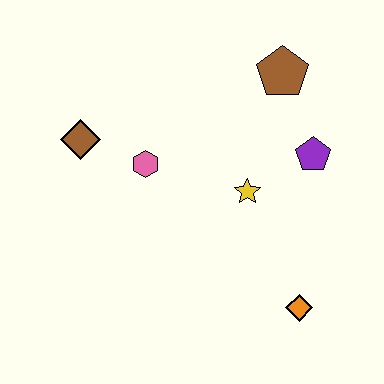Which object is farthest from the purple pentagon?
The brown diamond is farthest from the purple pentagon.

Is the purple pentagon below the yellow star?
No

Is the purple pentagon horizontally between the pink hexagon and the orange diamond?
No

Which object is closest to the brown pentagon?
The purple pentagon is closest to the brown pentagon.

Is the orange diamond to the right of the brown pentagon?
Yes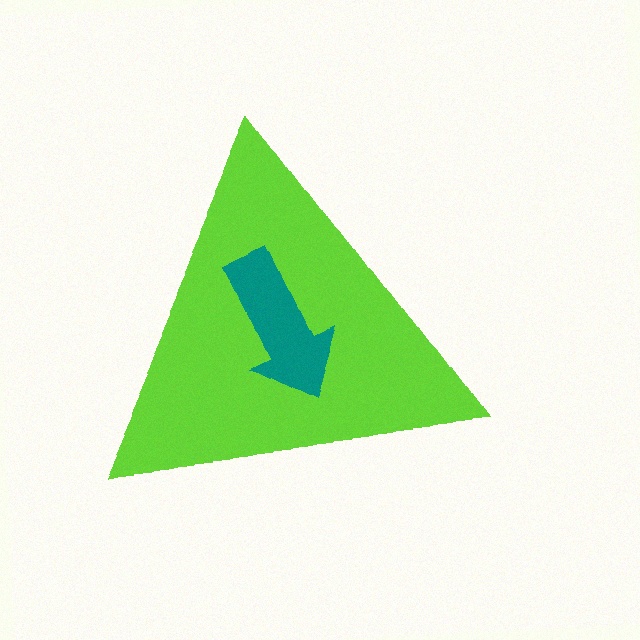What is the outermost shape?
The lime triangle.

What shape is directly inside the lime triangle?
The teal arrow.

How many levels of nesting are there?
2.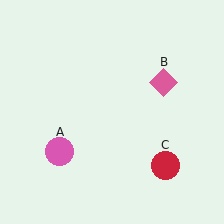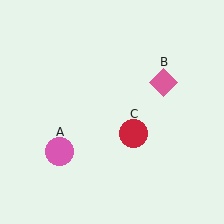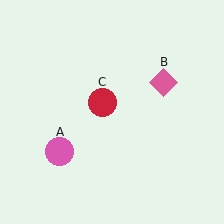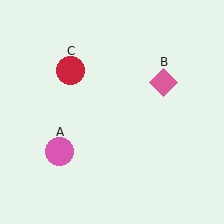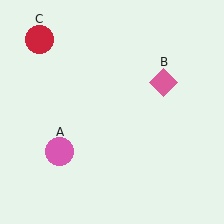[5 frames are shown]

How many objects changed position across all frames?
1 object changed position: red circle (object C).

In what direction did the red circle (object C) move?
The red circle (object C) moved up and to the left.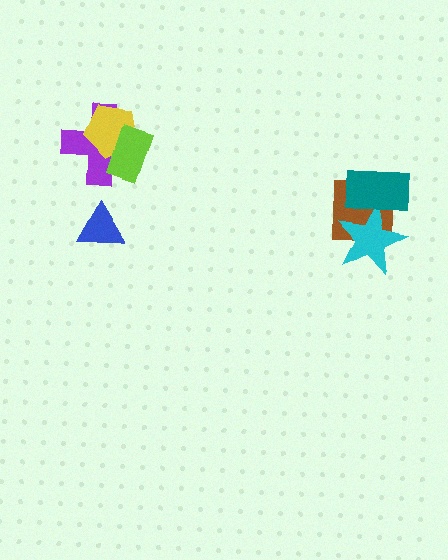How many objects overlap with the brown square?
2 objects overlap with the brown square.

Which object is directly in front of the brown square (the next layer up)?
The cyan star is directly in front of the brown square.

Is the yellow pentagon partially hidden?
Yes, it is partially covered by another shape.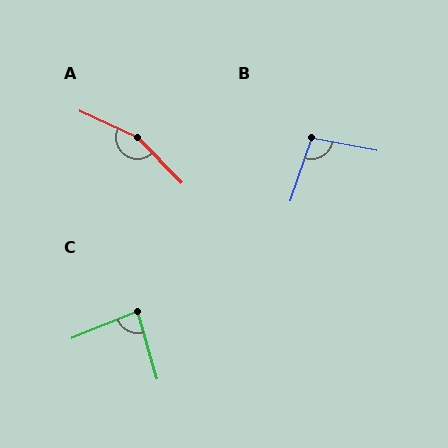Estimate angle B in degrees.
Approximately 98 degrees.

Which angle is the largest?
A, at approximately 159 degrees.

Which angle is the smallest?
C, at approximately 84 degrees.